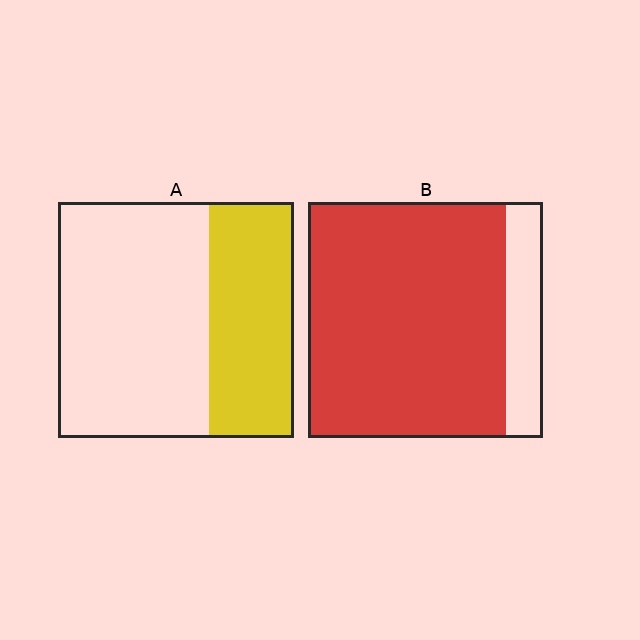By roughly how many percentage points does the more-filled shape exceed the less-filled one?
By roughly 50 percentage points (B over A).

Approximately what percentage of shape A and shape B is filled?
A is approximately 35% and B is approximately 85%.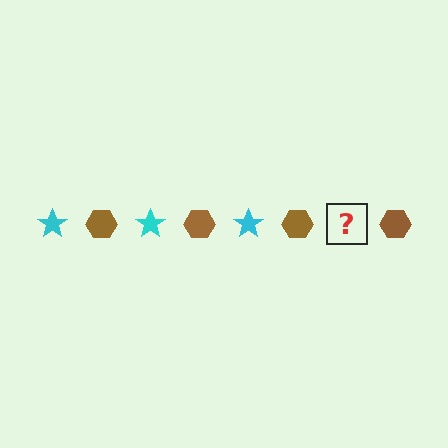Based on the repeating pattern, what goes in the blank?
The blank should be a cyan star.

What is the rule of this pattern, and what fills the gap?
The rule is that the pattern alternates between cyan star and brown hexagon. The gap should be filled with a cyan star.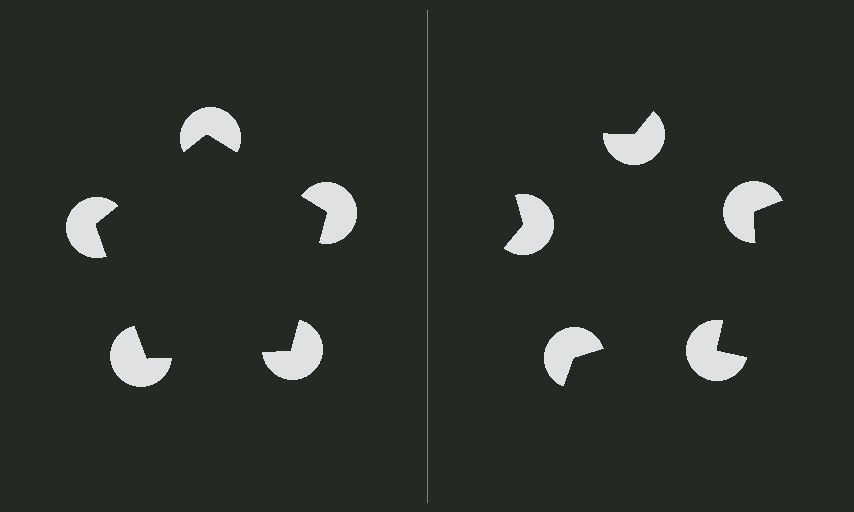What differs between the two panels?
The pac-man discs are positioned identically on both sides; only the wedge orientations differ. On the left they align to a pentagon; on the right they are misaligned.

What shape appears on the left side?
An illusory pentagon.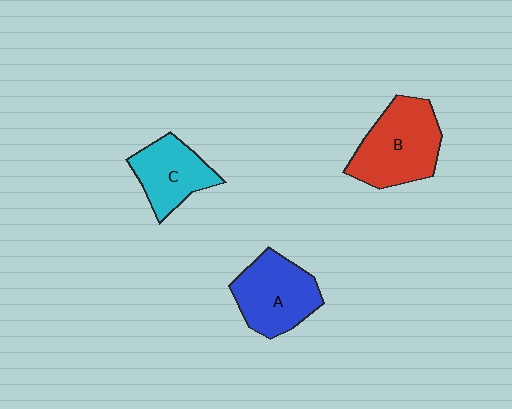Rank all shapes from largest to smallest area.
From largest to smallest: B (red), A (blue), C (cyan).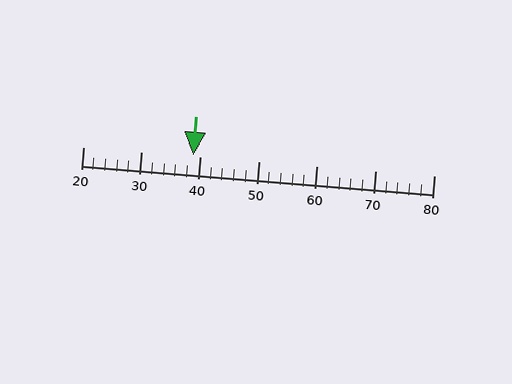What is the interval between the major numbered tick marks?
The major tick marks are spaced 10 units apart.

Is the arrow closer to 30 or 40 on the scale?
The arrow is closer to 40.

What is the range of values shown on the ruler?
The ruler shows values from 20 to 80.